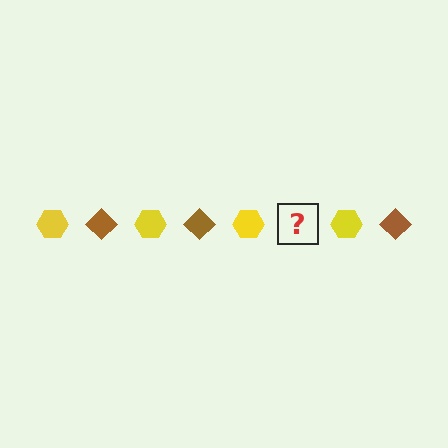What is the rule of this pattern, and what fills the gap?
The rule is that the pattern alternates between yellow hexagon and brown diamond. The gap should be filled with a brown diamond.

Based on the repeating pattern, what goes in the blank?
The blank should be a brown diamond.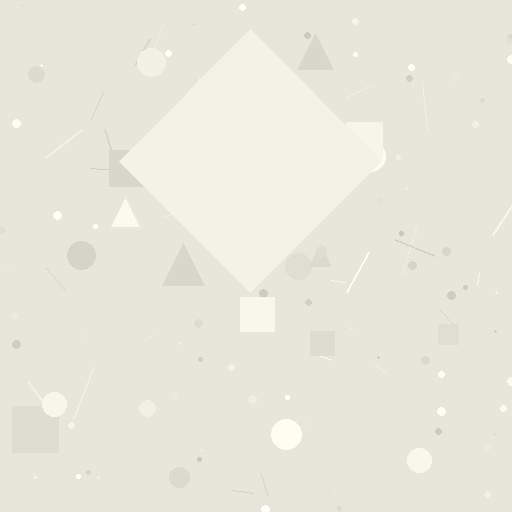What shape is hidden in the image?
A diamond is hidden in the image.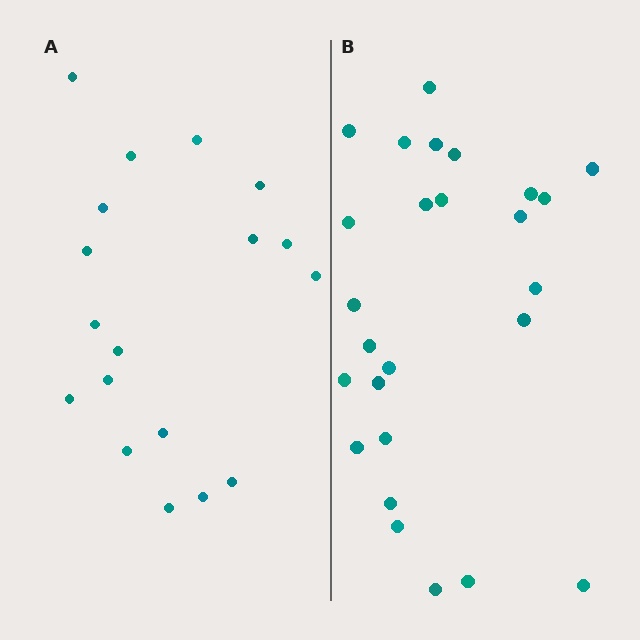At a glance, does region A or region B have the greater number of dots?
Region B (the right region) has more dots.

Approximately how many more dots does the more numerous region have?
Region B has roughly 8 or so more dots than region A.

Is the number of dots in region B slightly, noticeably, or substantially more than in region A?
Region B has noticeably more, but not dramatically so. The ratio is roughly 1.4 to 1.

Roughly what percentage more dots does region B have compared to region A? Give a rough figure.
About 45% more.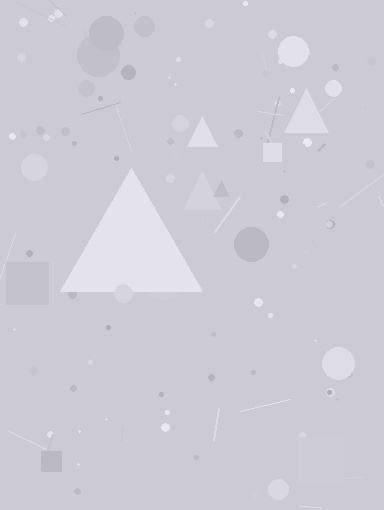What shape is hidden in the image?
A triangle is hidden in the image.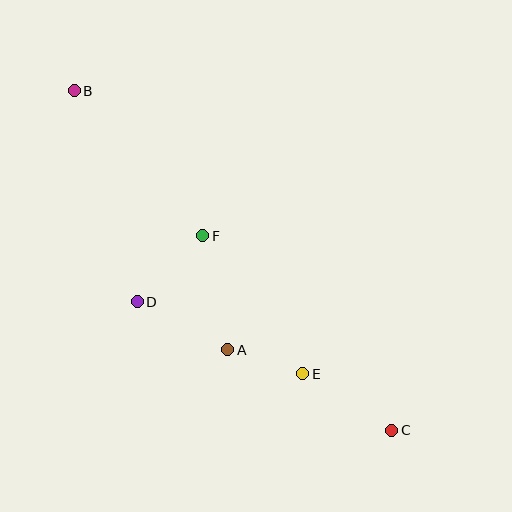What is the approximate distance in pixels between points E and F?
The distance between E and F is approximately 170 pixels.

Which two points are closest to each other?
Points A and E are closest to each other.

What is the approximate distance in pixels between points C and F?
The distance between C and F is approximately 271 pixels.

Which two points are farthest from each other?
Points B and C are farthest from each other.